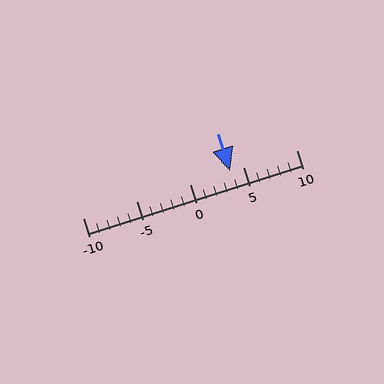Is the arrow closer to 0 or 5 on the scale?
The arrow is closer to 5.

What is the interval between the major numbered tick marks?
The major tick marks are spaced 5 units apart.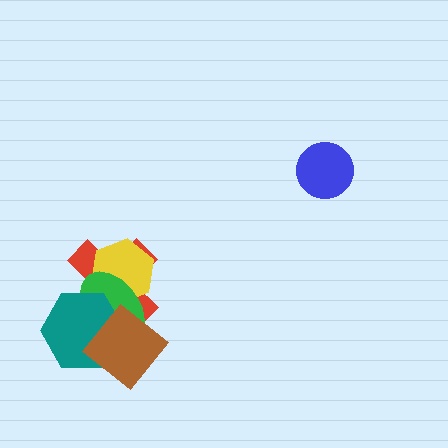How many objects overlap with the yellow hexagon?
2 objects overlap with the yellow hexagon.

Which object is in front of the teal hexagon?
The brown diamond is in front of the teal hexagon.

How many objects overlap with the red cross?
4 objects overlap with the red cross.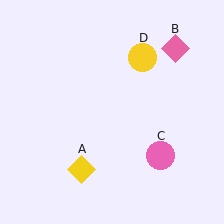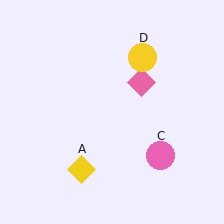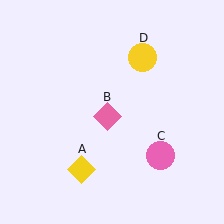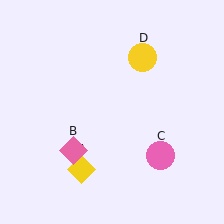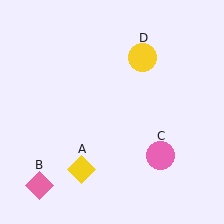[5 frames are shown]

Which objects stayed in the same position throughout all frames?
Yellow diamond (object A) and pink circle (object C) and yellow circle (object D) remained stationary.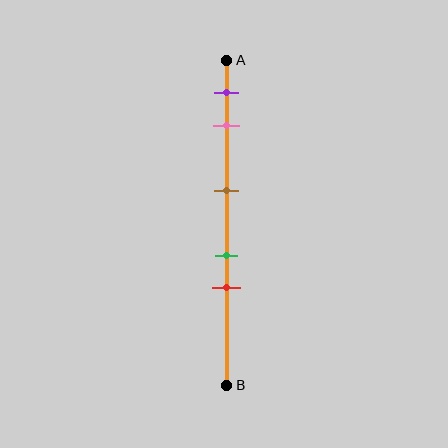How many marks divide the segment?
There are 5 marks dividing the segment.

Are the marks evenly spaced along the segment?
No, the marks are not evenly spaced.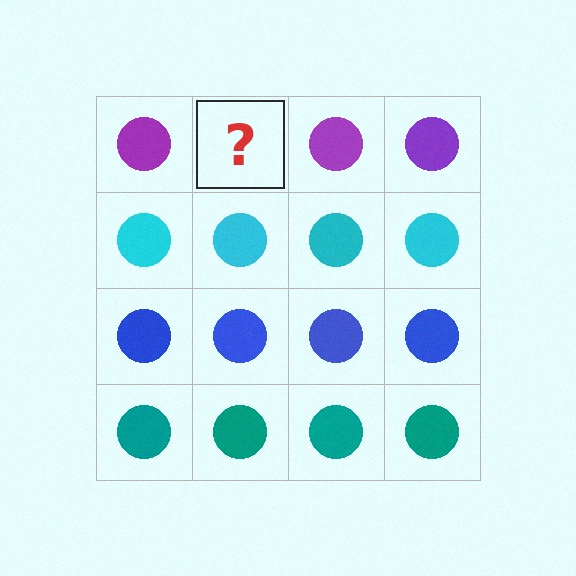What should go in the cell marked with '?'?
The missing cell should contain a purple circle.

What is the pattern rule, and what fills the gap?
The rule is that each row has a consistent color. The gap should be filled with a purple circle.